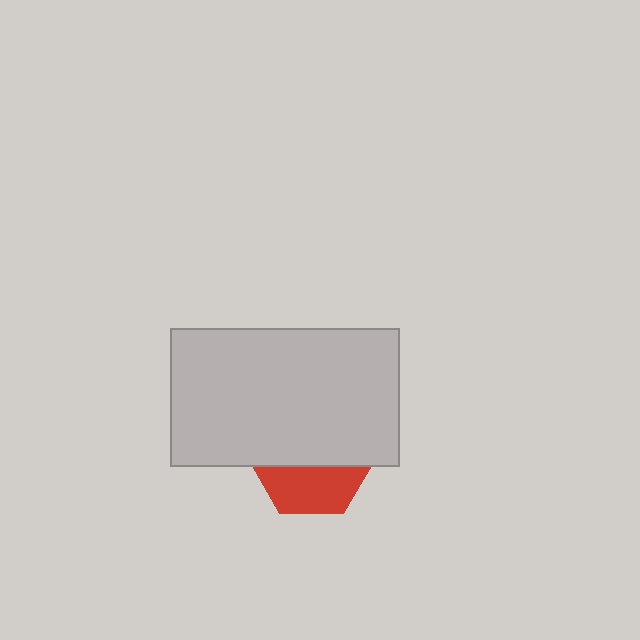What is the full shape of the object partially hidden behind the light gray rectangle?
The partially hidden object is a red hexagon.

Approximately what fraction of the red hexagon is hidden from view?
Roughly 61% of the red hexagon is hidden behind the light gray rectangle.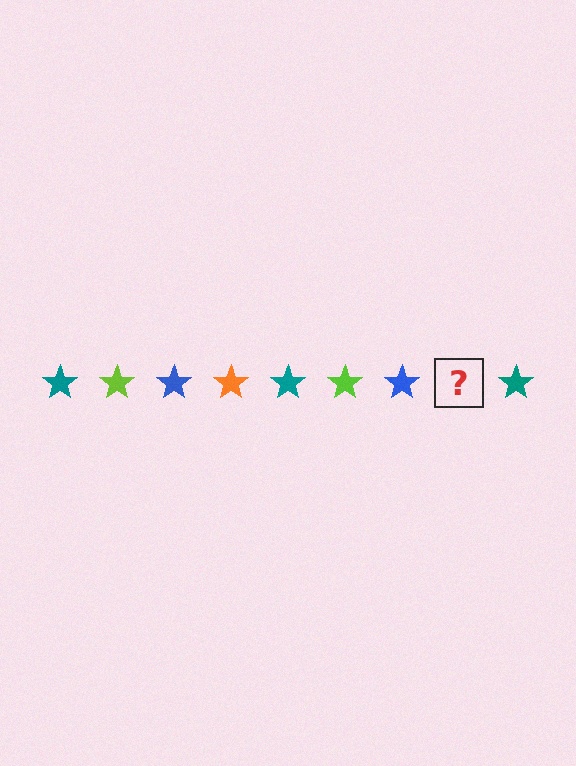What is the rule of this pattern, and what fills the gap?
The rule is that the pattern cycles through teal, lime, blue, orange stars. The gap should be filled with an orange star.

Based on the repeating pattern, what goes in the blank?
The blank should be an orange star.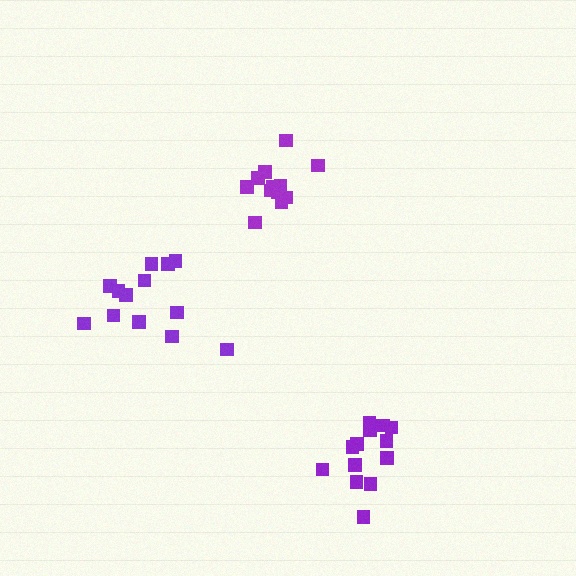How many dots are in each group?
Group 1: 13 dots, Group 2: 13 dots, Group 3: 13 dots (39 total).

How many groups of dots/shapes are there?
There are 3 groups.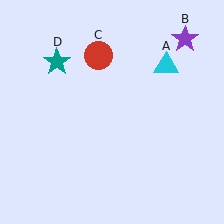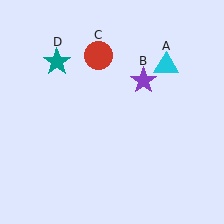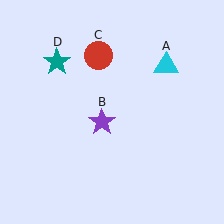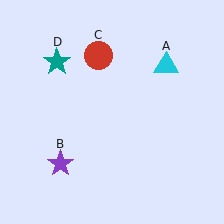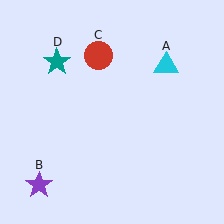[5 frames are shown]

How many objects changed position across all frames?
1 object changed position: purple star (object B).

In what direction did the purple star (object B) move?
The purple star (object B) moved down and to the left.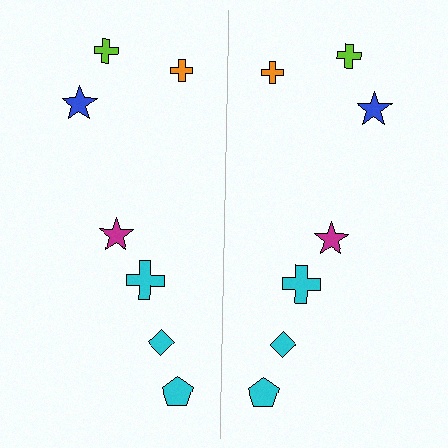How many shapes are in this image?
There are 14 shapes in this image.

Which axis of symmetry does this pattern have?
The pattern has a vertical axis of symmetry running through the center of the image.